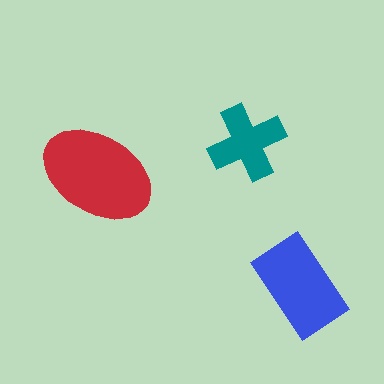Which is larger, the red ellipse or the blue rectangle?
The red ellipse.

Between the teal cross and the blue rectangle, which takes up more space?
The blue rectangle.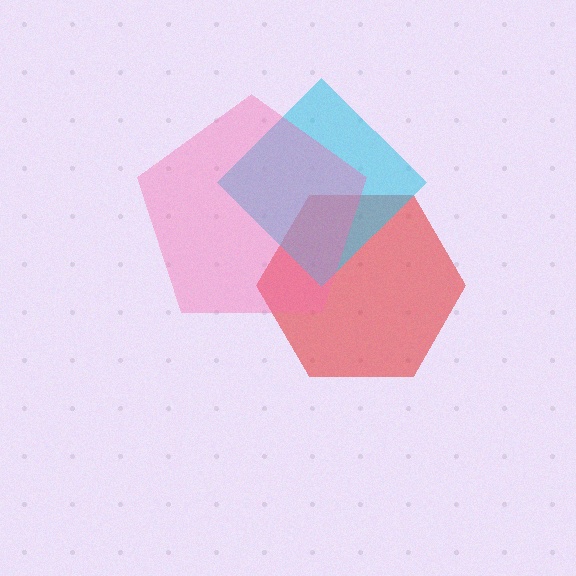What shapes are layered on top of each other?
The layered shapes are: a red hexagon, a cyan diamond, a pink pentagon.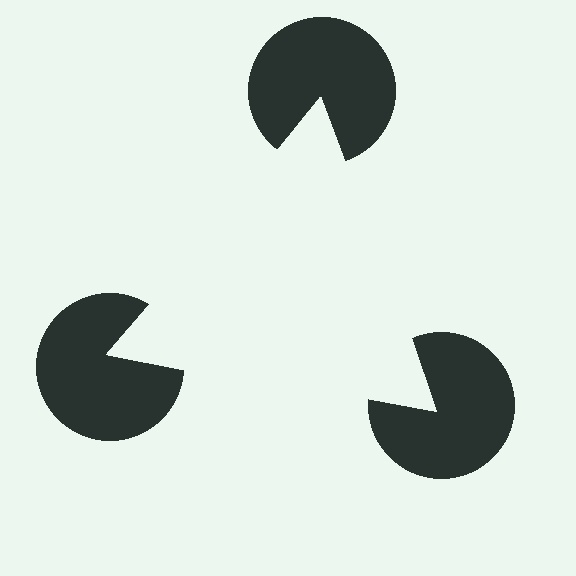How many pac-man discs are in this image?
There are 3 — one at each vertex of the illusory triangle.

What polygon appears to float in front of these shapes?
An illusory triangle — its edges are inferred from the aligned wedge cuts in the pac-man discs, not physically drawn.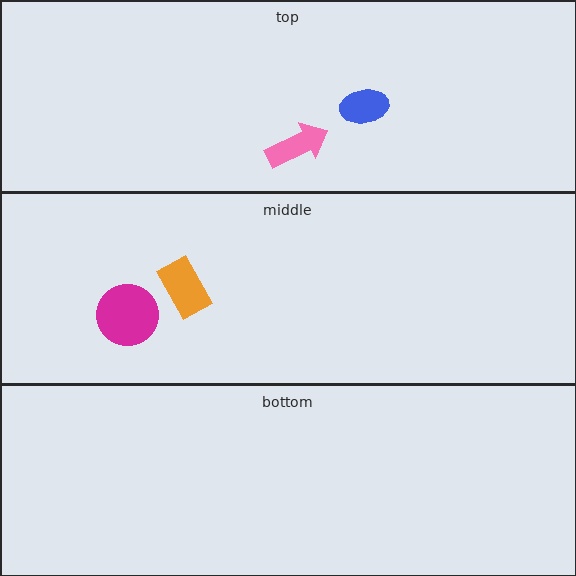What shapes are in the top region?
The pink arrow, the blue ellipse.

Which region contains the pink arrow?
The top region.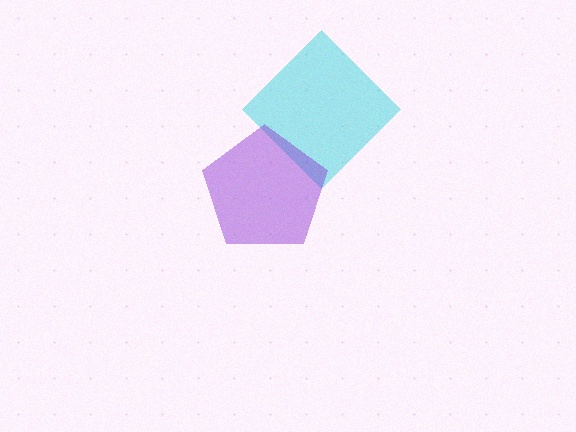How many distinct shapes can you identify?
There are 2 distinct shapes: a cyan diamond, a purple pentagon.